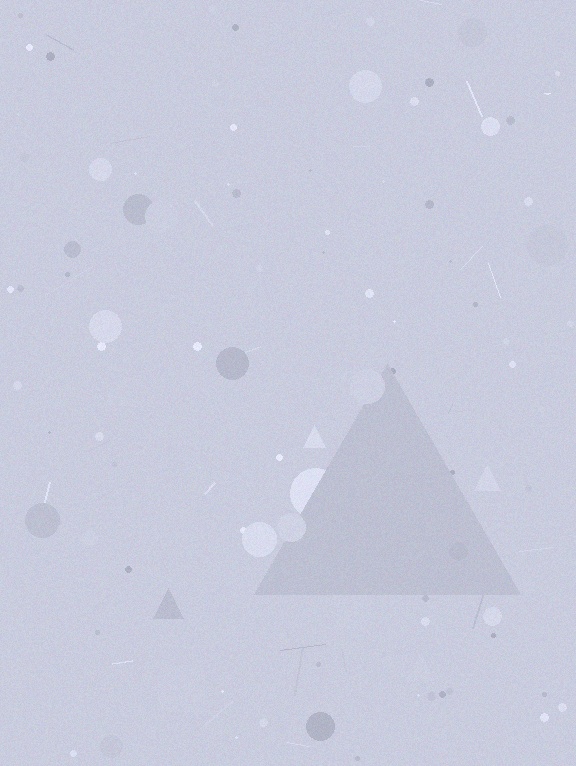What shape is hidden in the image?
A triangle is hidden in the image.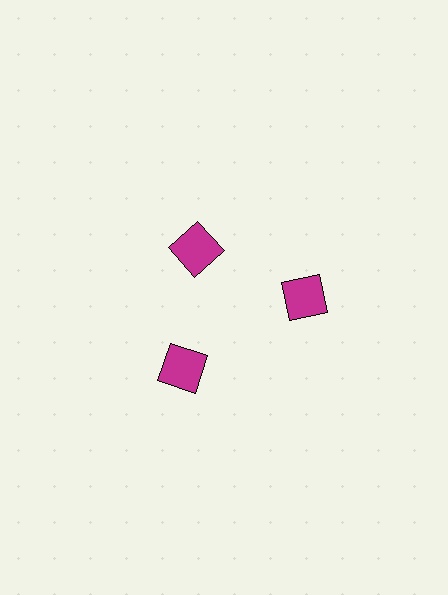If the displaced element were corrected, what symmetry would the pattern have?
It would have 3-fold rotational symmetry — the pattern would map onto itself every 120 degrees.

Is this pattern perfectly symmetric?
No. The 3 magenta squares are arranged in a ring, but one element near the 11 o'clock position is pulled inward toward the center, breaking the 3-fold rotational symmetry.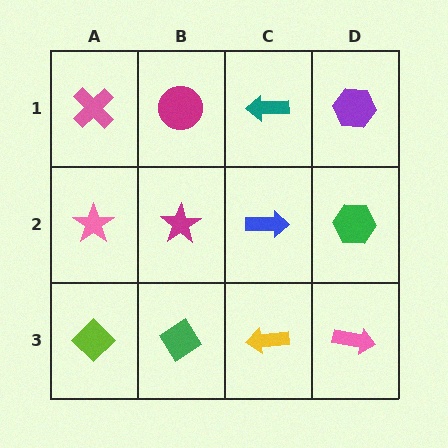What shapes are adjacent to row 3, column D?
A green hexagon (row 2, column D), a yellow arrow (row 3, column C).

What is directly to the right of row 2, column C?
A green hexagon.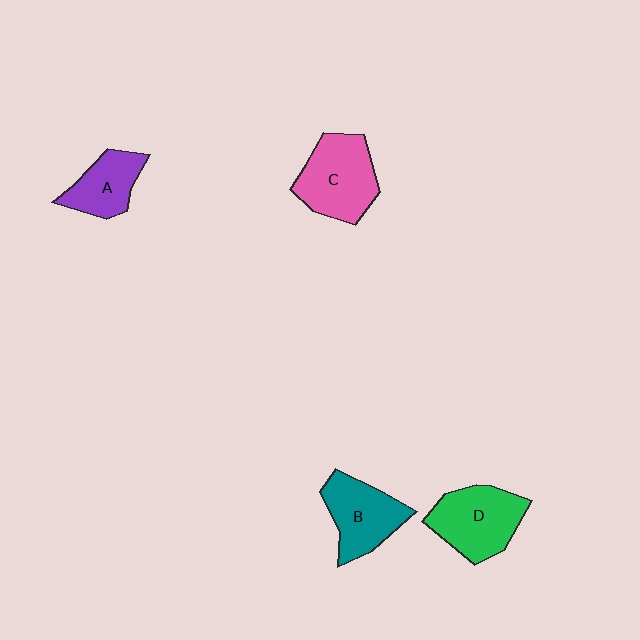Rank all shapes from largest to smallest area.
From largest to smallest: C (pink), D (green), B (teal), A (purple).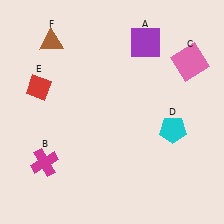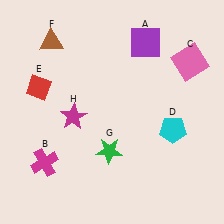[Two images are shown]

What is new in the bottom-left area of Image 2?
A green star (G) was added in the bottom-left area of Image 2.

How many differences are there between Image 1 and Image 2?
There are 2 differences between the two images.